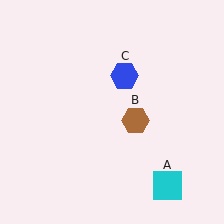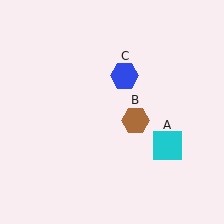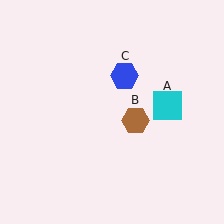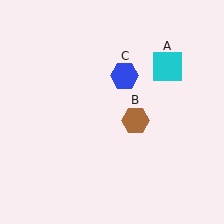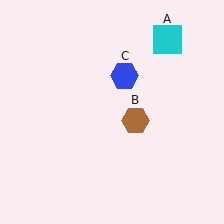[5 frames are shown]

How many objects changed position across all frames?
1 object changed position: cyan square (object A).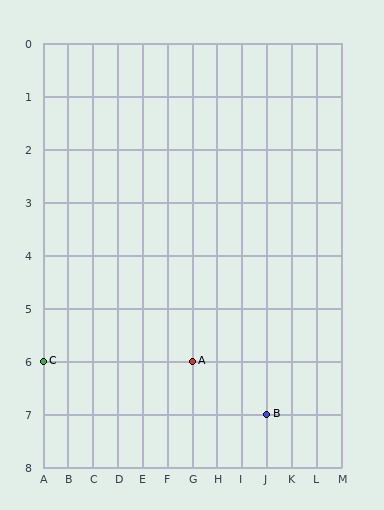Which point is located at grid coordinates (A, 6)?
Point C is at (A, 6).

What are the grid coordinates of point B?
Point B is at grid coordinates (J, 7).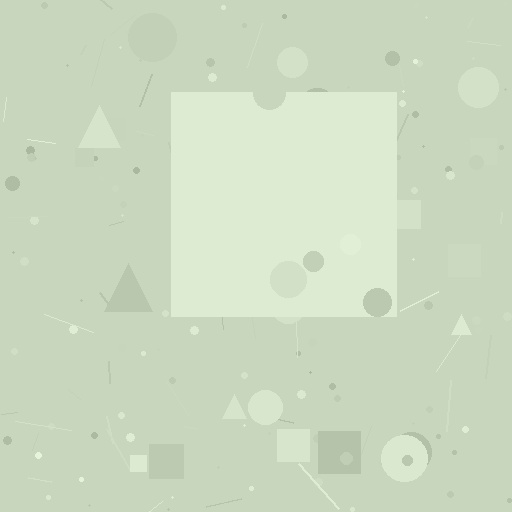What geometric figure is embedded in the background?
A square is embedded in the background.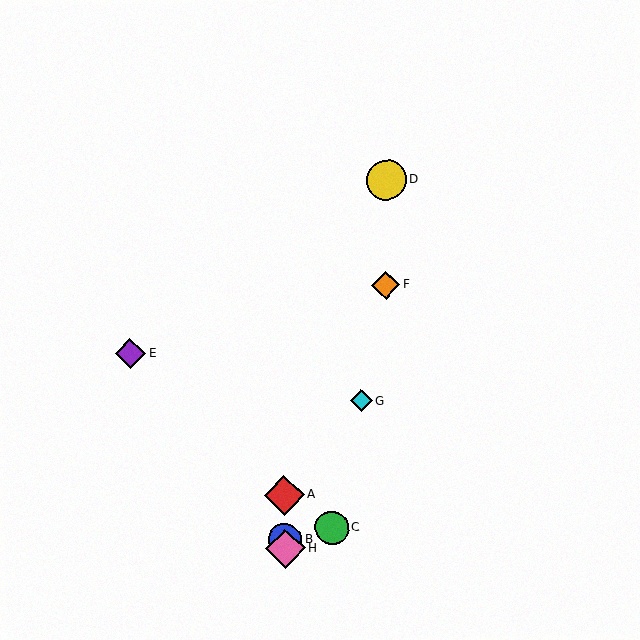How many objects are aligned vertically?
3 objects (A, B, H) are aligned vertically.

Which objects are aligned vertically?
Objects A, B, H are aligned vertically.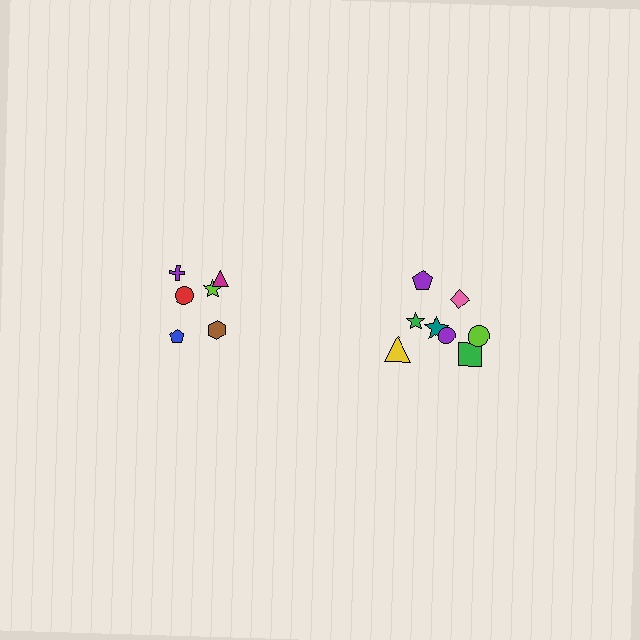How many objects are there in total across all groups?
There are 14 objects.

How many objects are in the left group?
There are 6 objects.